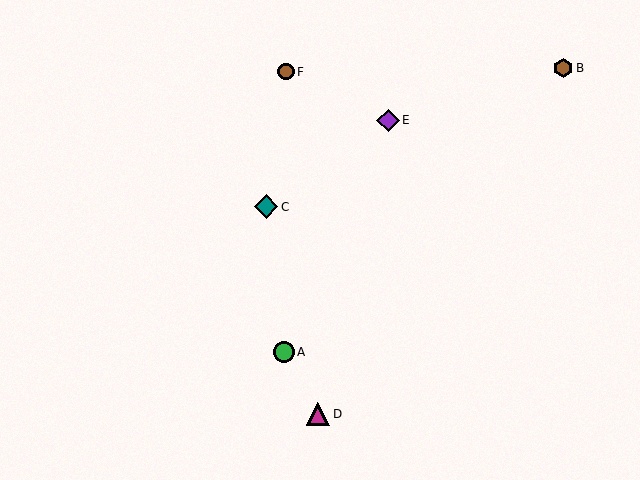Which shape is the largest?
The teal diamond (labeled C) is the largest.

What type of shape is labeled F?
Shape F is a brown circle.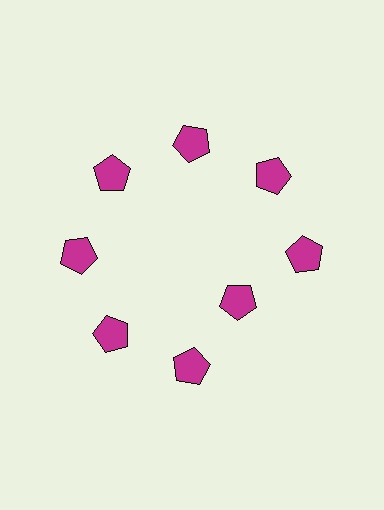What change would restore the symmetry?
The symmetry would be restored by moving it outward, back onto the ring so that all 8 pentagons sit at equal angles and equal distance from the center.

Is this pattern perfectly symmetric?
No. The 8 magenta pentagons are arranged in a ring, but one element near the 4 o'clock position is pulled inward toward the center, breaking the 8-fold rotational symmetry.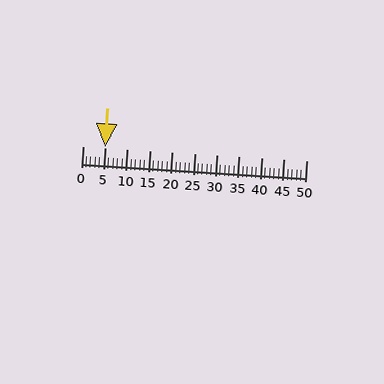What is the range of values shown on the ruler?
The ruler shows values from 0 to 50.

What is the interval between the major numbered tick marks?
The major tick marks are spaced 5 units apart.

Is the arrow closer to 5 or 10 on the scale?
The arrow is closer to 5.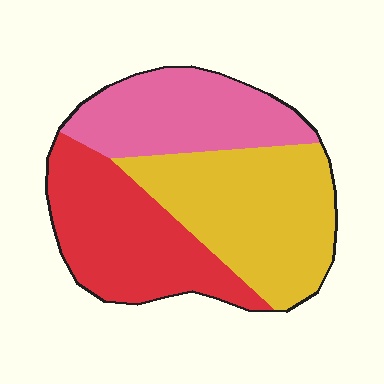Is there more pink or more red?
Red.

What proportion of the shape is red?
Red covers 33% of the shape.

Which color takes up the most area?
Yellow, at roughly 40%.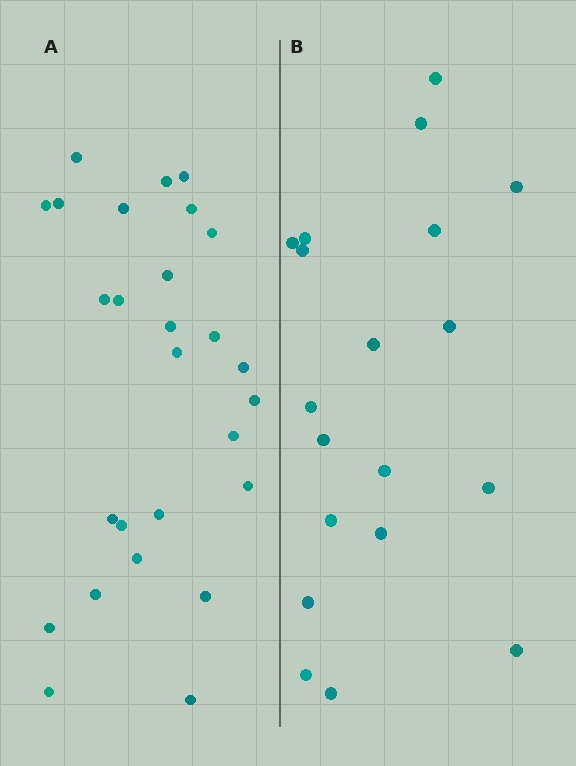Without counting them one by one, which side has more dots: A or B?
Region A (the left region) has more dots.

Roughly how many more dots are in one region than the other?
Region A has roughly 8 or so more dots than region B.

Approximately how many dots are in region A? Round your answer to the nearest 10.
About 30 dots. (The exact count is 27, which rounds to 30.)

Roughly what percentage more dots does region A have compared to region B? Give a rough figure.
About 40% more.